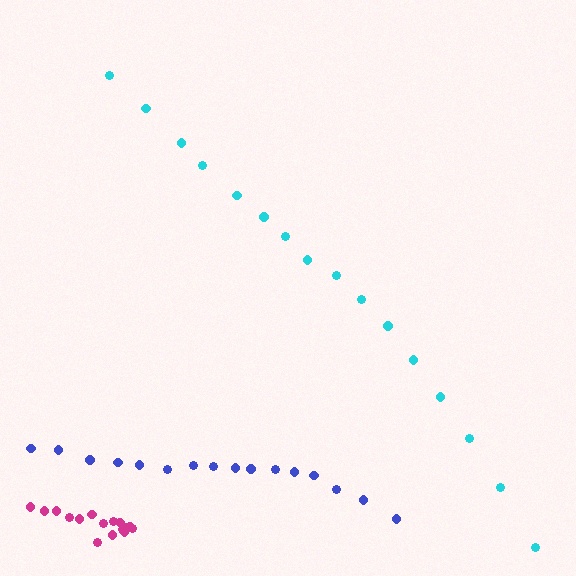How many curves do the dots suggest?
There are 3 distinct paths.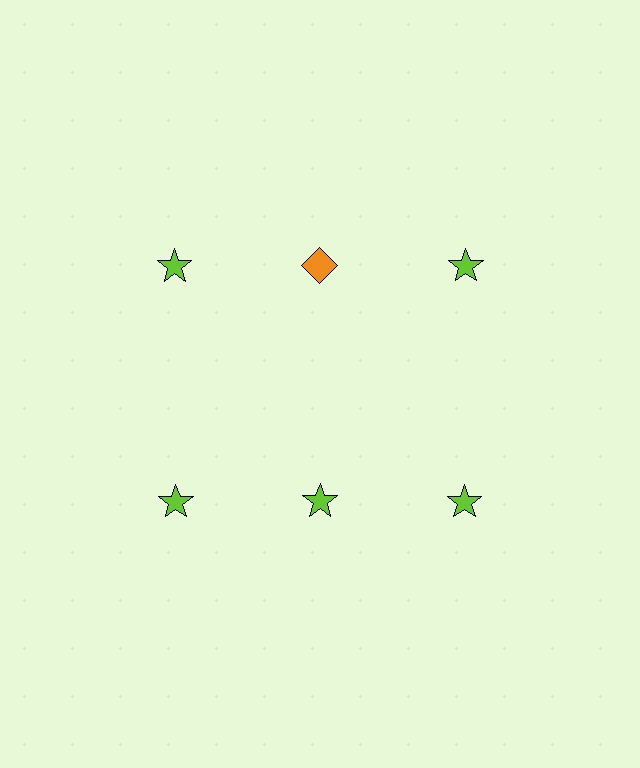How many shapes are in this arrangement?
There are 6 shapes arranged in a grid pattern.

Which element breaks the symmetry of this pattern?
The orange diamond in the top row, second from left column breaks the symmetry. All other shapes are lime stars.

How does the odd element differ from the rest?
It differs in both color (orange instead of lime) and shape (diamond instead of star).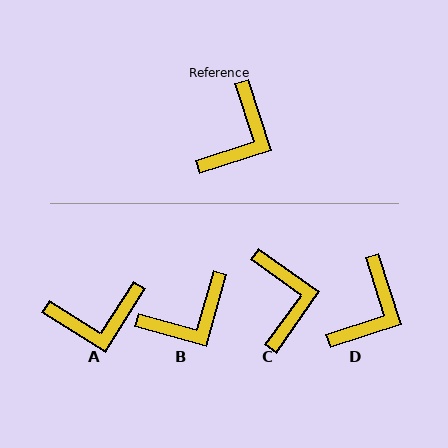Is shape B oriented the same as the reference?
No, it is off by about 33 degrees.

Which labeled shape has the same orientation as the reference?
D.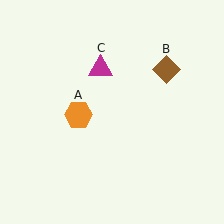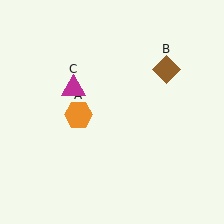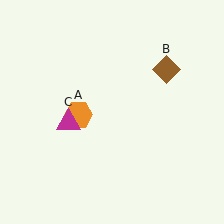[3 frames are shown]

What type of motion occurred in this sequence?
The magenta triangle (object C) rotated counterclockwise around the center of the scene.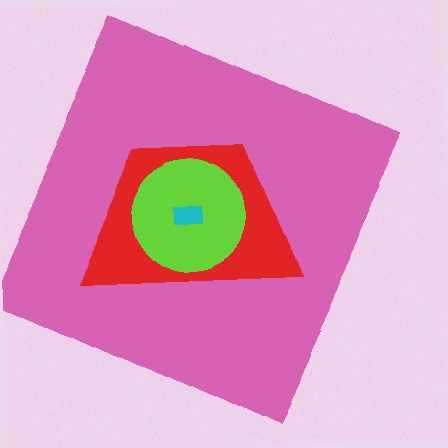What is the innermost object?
The cyan rectangle.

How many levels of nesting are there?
4.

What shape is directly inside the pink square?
The red trapezoid.